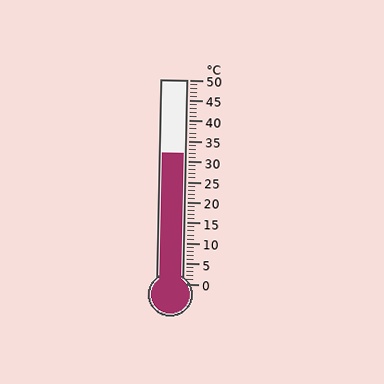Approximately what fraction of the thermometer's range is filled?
The thermometer is filled to approximately 65% of its range.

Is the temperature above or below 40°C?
The temperature is below 40°C.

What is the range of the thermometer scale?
The thermometer scale ranges from 0°C to 50°C.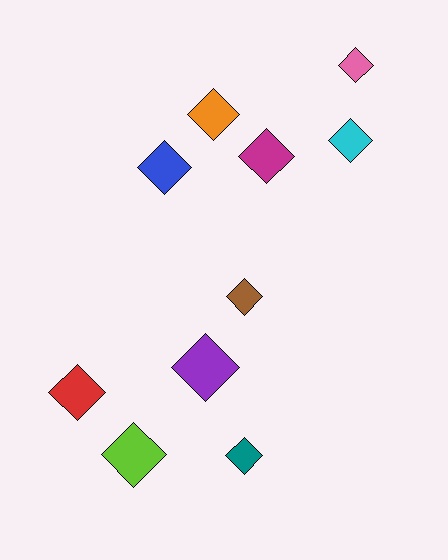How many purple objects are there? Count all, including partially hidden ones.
There is 1 purple object.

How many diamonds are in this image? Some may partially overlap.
There are 10 diamonds.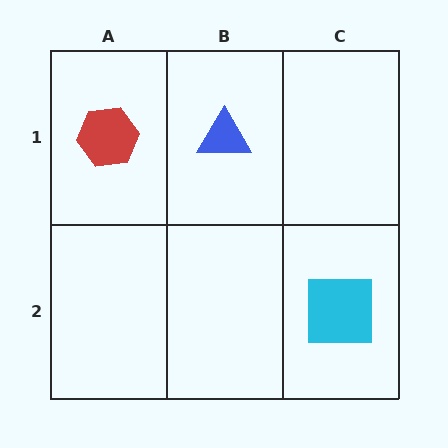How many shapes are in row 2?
1 shape.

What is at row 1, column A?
A red hexagon.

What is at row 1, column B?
A blue triangle.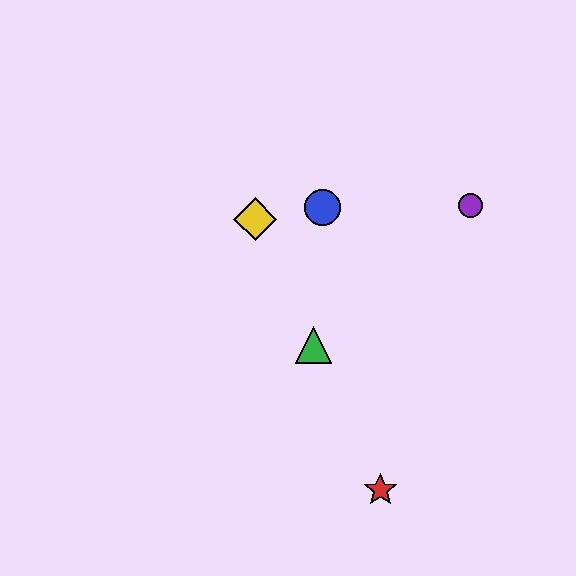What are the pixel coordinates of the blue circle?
The blue circle is at (323, 208).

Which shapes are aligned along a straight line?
The red star, the green triangle, the yellow diamond are aligned along a straight line.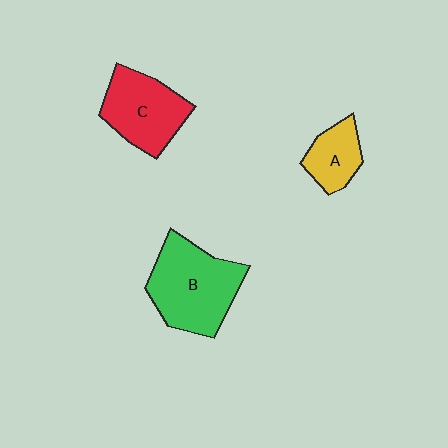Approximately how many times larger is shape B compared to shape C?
Approximately 1.3 times.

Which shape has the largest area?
Shape B (green).